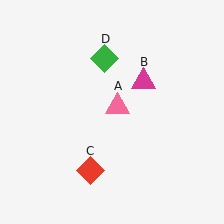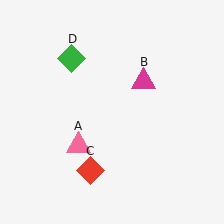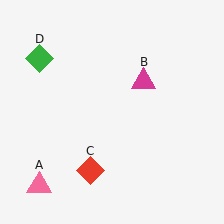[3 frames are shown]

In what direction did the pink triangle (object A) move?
The pink triangle (object A) moved down and to the left.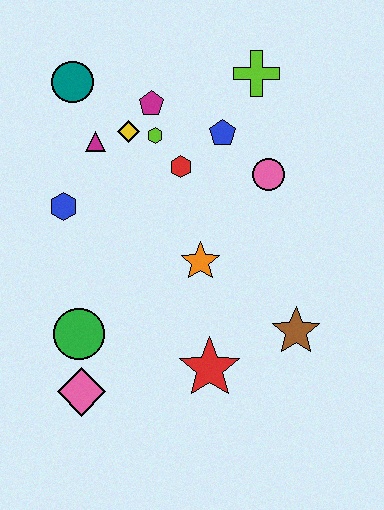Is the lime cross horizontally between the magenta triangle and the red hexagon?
No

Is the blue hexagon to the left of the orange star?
Yes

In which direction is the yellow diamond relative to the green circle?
The yellow diamond is above the green circle.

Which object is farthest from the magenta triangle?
The brown star is farthest from the magenta triangle.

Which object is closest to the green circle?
The pink diamond is closest to the green circle.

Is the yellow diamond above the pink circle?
Yes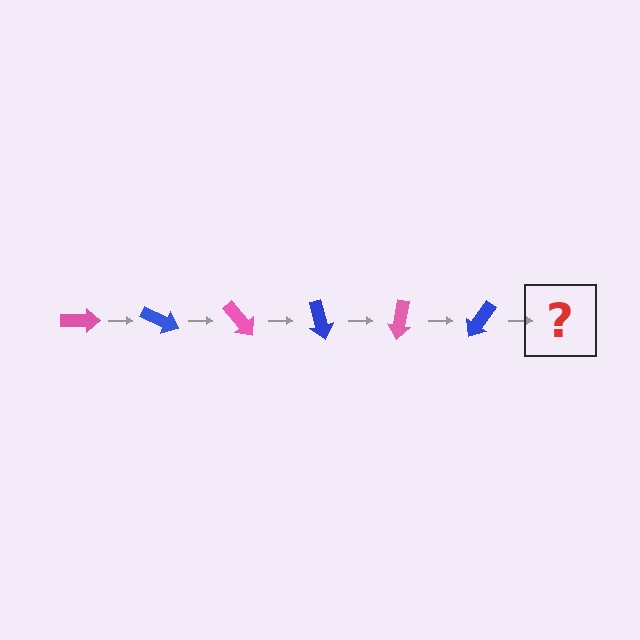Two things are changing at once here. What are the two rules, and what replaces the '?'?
The two rules are that it rotates 25 degrees each step and the color cycles through pink and blue. The '?' should be a pink arrow, rotated 150 degrees from the start.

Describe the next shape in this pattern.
It should be a pink arrow, rotated 150 degrees from the start.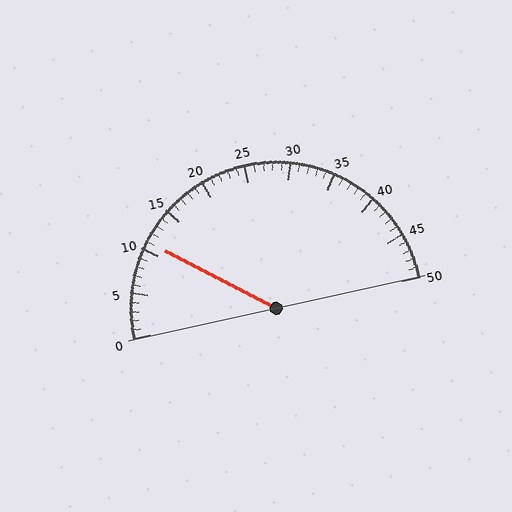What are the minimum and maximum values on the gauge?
The gauge ranges from 0 to 50.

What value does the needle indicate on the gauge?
The needle indicates approximately 11.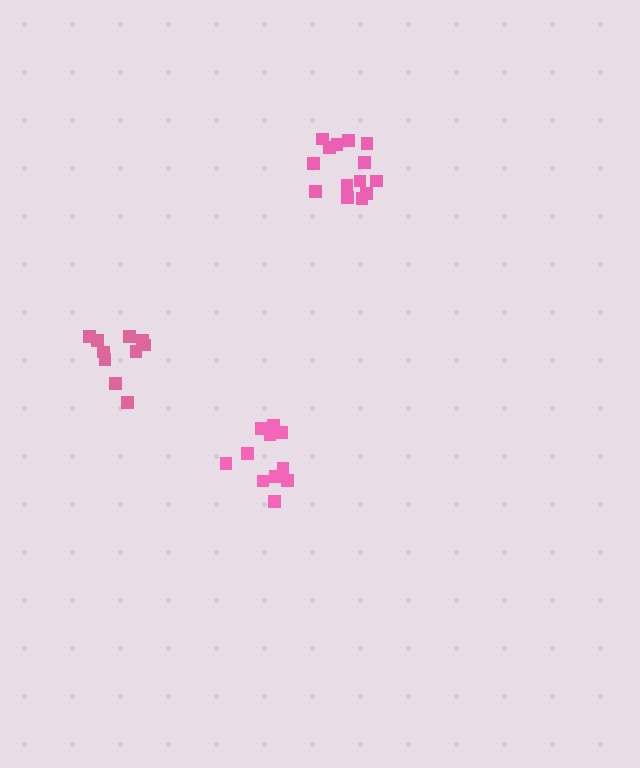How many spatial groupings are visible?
There are 3 spatial groupings.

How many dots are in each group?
Group 1: 11 dots, Group 2: 14 dots, Group 3: 10 dots (35 total).